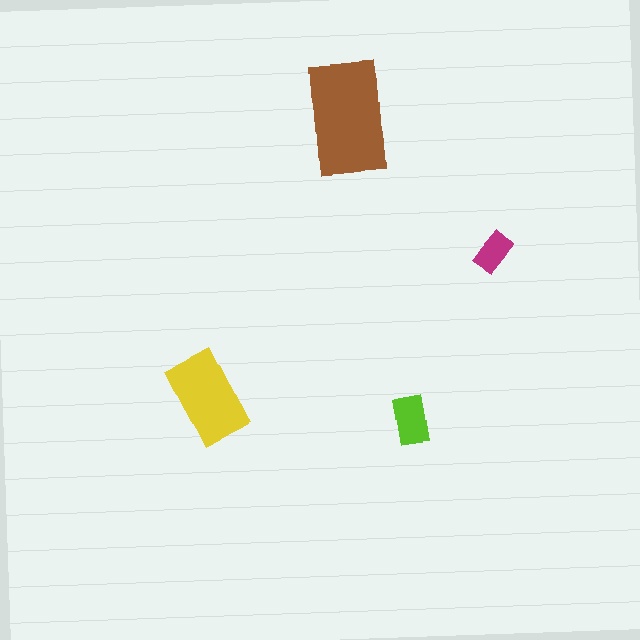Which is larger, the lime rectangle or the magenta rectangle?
The lime one.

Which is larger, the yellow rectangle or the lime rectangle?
The yellow one.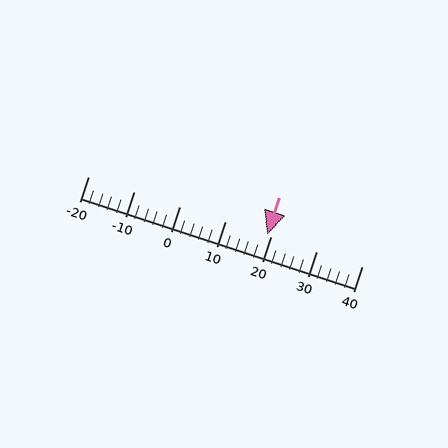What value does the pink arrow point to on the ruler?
The pink arrow points to approximately 19.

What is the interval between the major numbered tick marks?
The major tick marks are spaced 10 units apart.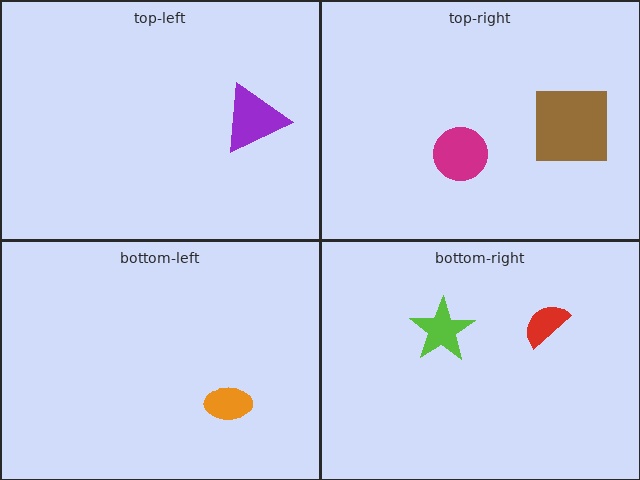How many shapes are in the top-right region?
2.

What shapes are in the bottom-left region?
The orange ellipse.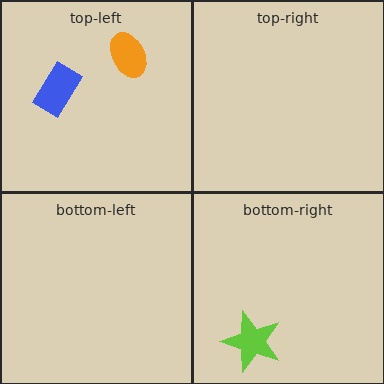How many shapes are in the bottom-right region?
1.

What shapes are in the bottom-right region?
The lime star.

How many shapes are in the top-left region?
2.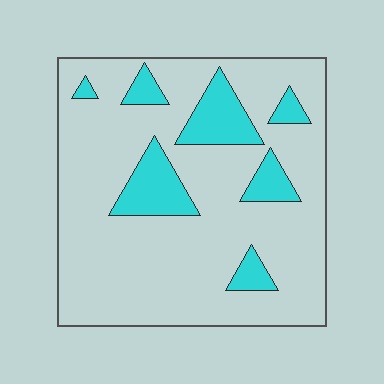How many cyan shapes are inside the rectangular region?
7.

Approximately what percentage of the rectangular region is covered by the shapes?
Approximately 20%.